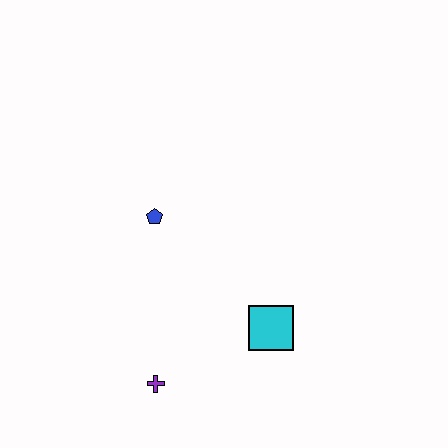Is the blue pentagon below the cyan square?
No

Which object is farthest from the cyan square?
The blue pentagon is farthest from the cyan square.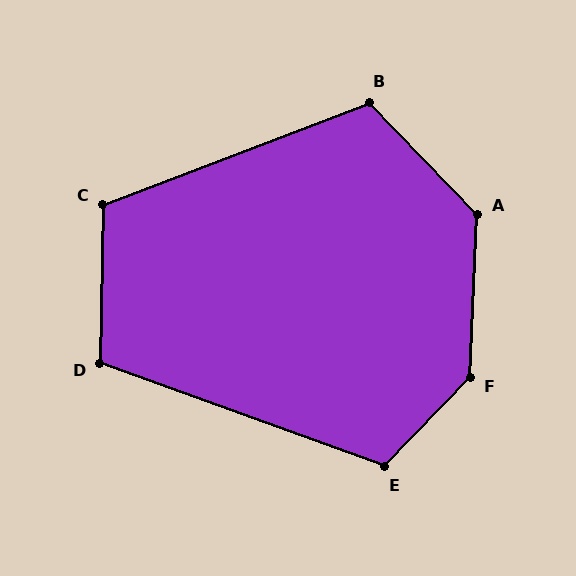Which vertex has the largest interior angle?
F, at approximately 139 degrees.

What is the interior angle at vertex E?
Approximately 114 degrees (obtuse).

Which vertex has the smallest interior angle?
D, at approximately 109 degrees.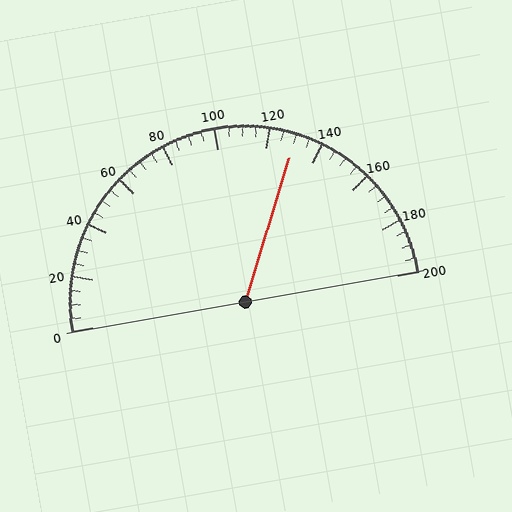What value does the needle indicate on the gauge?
The needle indicates approximately 130.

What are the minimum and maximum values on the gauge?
The gauge ranges from 0 to 200.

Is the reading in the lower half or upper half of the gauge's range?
The reading is in the upper half of the range (0 to 200).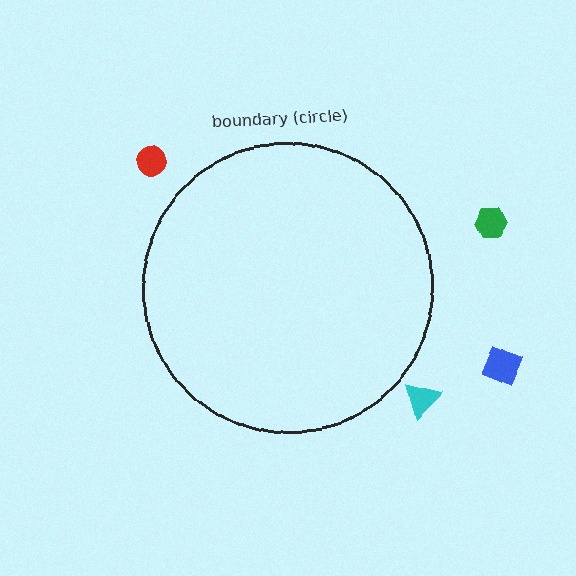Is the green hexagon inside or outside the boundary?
Outside.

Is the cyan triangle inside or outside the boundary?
Outside.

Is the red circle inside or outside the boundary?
Outside.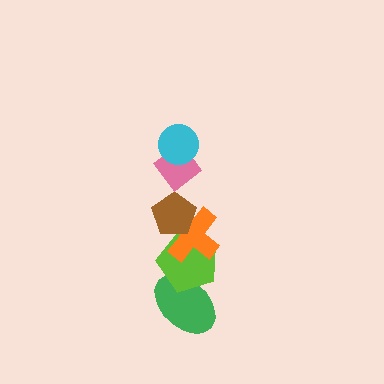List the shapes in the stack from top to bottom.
From top to bottom: the cyan circle, the pink diamond, the brown pentagon, the orange cross, the lime pentagon, the green ellipse.